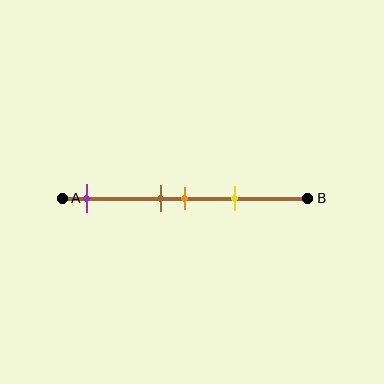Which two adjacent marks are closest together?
The brown and orange marks are the closest adjacent pair.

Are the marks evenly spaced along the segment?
No, the marks are not evenly spaced.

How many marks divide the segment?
There are 4 marks dividing the segment.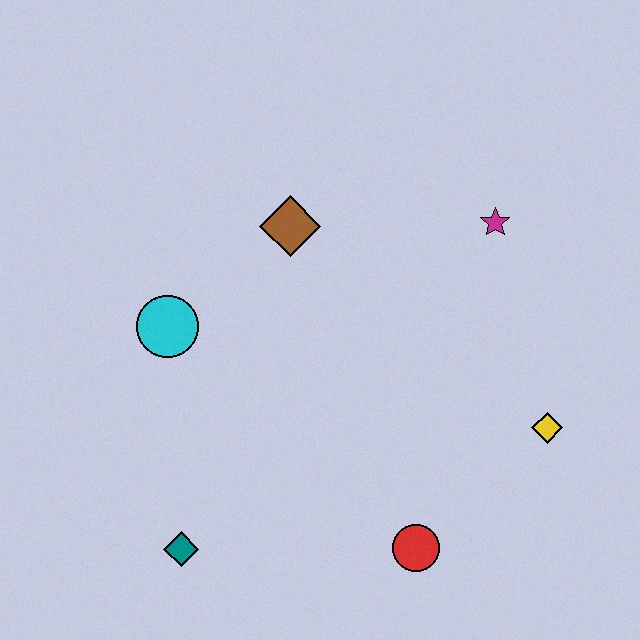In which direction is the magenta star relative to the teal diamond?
The magenta star is above the teal diamond.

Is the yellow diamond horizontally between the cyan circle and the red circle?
No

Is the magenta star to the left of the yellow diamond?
Yes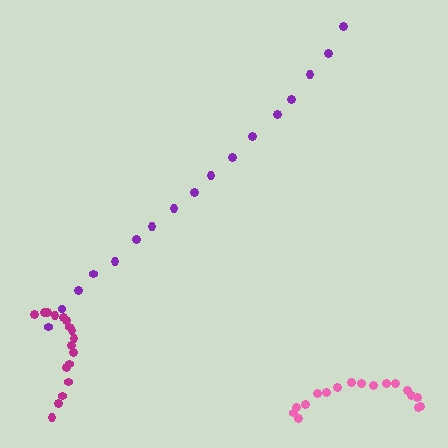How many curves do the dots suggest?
There are 3 distinct paths.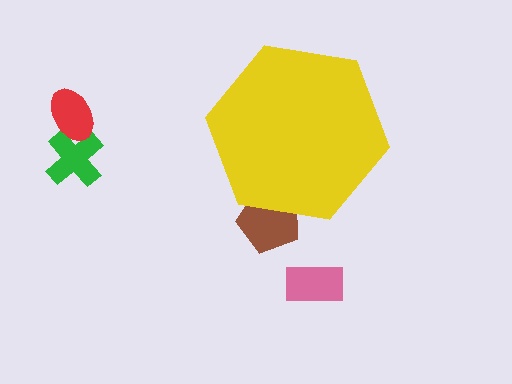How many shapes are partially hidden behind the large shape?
1 shape is partially hidden.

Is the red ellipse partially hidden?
No, the red ellipse is fully visible.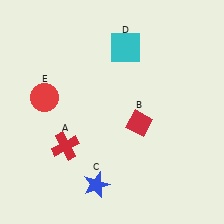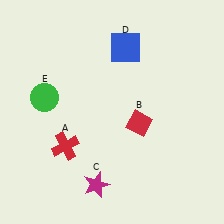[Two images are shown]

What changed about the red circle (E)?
In Image 1, E is red. In Image 2, it changed to green.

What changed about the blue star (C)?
In Image 1, C is blue. In Image 2, it changed to magenta.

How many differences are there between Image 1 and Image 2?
There are 3 differences between the two images.